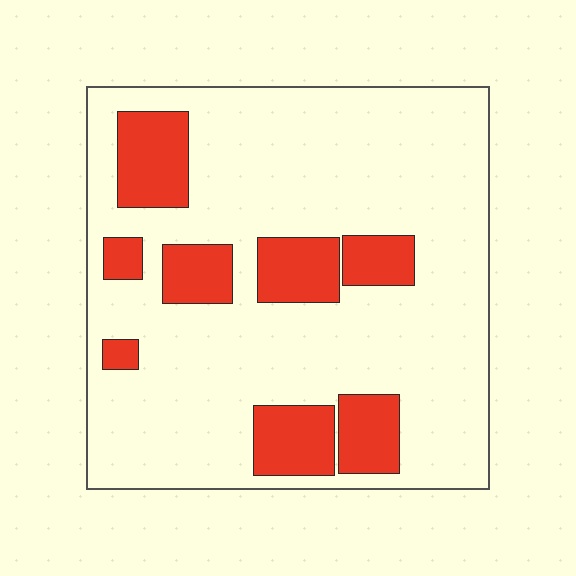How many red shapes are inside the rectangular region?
8.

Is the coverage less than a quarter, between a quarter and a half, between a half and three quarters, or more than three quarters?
Less than a quarter.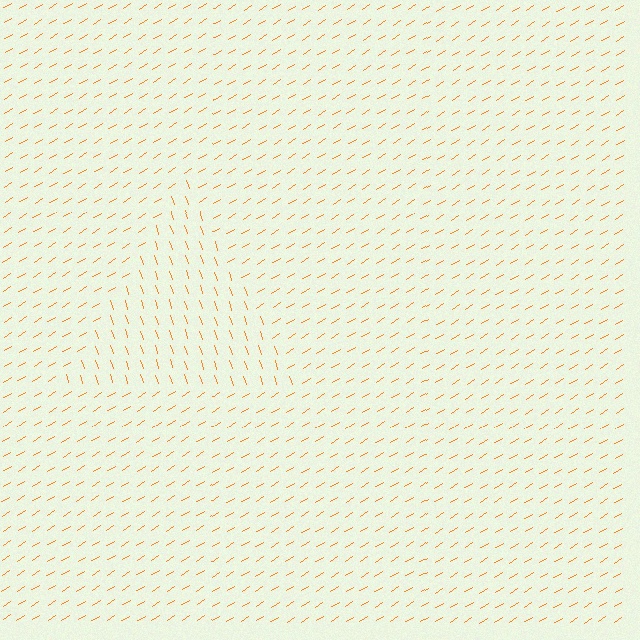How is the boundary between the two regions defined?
The boundary is defined purely by a change in line orientation (approximately 77 degrees difference). All lines are the same color and thickness.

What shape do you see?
I see a triangle.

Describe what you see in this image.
The image is filled with small orange line segments. A triangle region in the image has lines oriented differently from the surrounding lines, creating a visible texture boundary.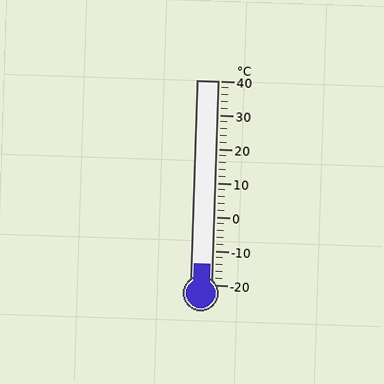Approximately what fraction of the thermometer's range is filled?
The thermometer is filled to approximately 10% of its range.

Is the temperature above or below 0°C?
The temperature is below 0°C.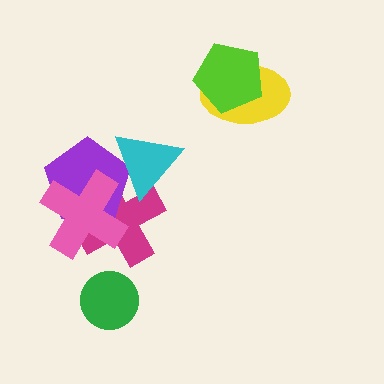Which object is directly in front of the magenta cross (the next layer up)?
The purple pentagon is directly in front of the magenta cross.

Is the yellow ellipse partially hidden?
Yes, it is partially covered by another shape.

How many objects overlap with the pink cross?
2 objects overlap with the pink cross.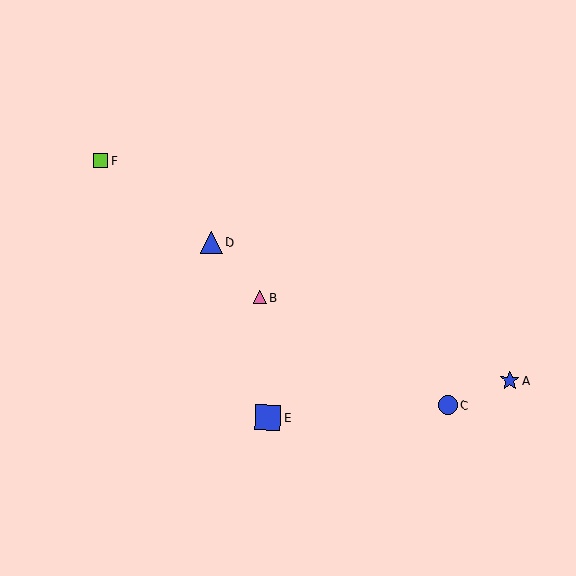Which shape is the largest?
The blue square (labeled E) is the largest.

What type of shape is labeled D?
Shape D is a blue triangle.